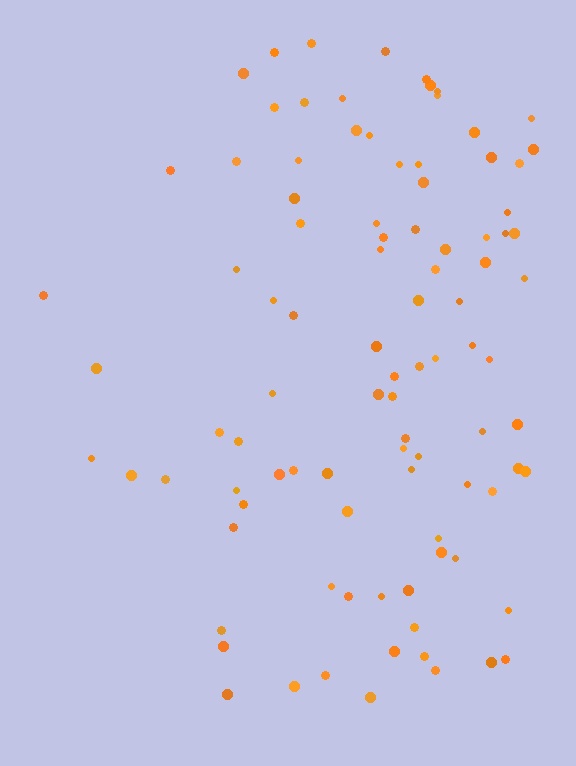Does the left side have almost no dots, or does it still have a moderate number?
Still a moderate number, just noticeably fewer than the right.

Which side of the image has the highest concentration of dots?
The right.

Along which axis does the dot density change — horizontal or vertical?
Horizontal.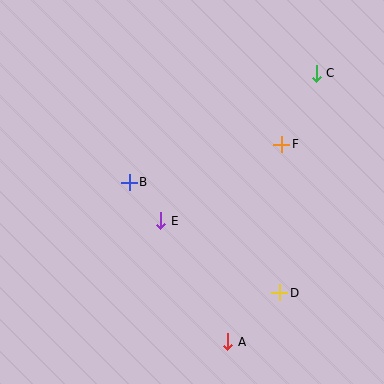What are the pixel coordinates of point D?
Point D is at (280, 293).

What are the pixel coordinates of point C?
Point C is at (316, 73).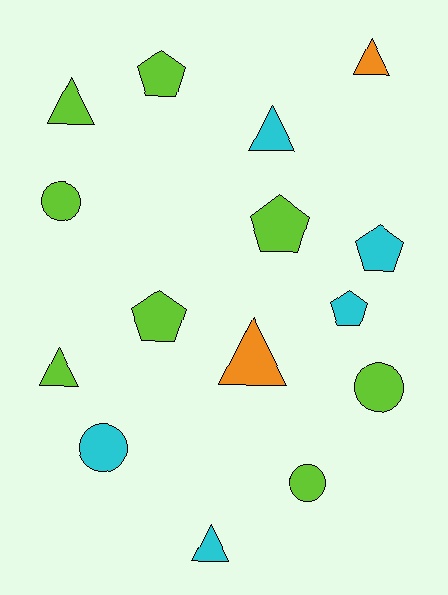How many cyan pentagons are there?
There are 2 cyan pentagons.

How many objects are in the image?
There are 15 objects.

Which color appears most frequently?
Lime, with 8 objects.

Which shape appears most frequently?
Triangle, with 6 objects.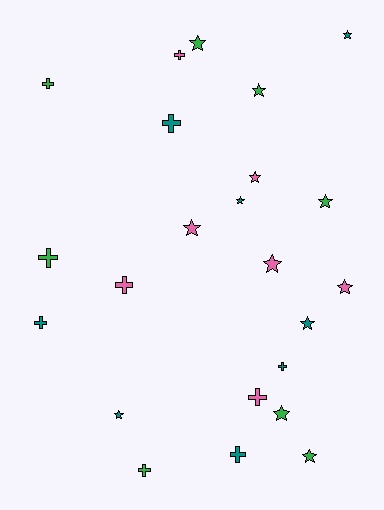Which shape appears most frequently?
Star, with 13 objects.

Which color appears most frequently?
Green, with 8 objects.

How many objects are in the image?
There are 23 objects.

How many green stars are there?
There are 5 green stars.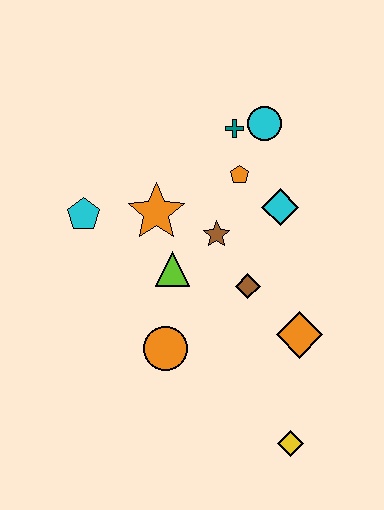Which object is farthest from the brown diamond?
The cyan pentagon is farthest from the brown diamond.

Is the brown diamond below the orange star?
Yes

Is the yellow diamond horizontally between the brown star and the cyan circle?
No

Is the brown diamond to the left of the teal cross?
No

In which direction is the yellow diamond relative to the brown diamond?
The yellow diamond is below the brown diamond.